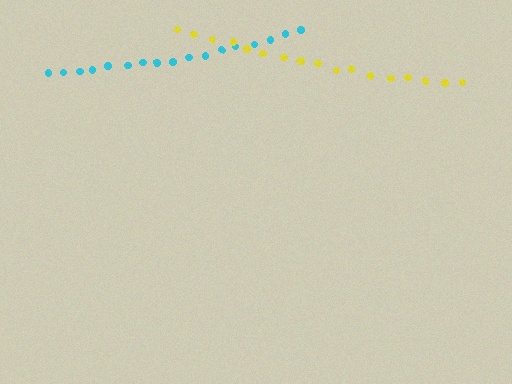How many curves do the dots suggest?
There are 2 distinct paths.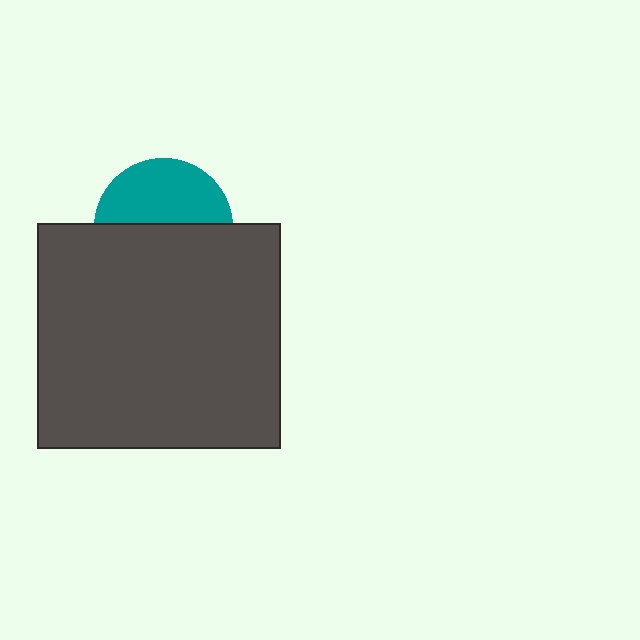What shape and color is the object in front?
The object in front is a dark gray rectangle.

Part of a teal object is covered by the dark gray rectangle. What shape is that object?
It is a circle.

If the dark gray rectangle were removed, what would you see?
You would see the complete teal circle.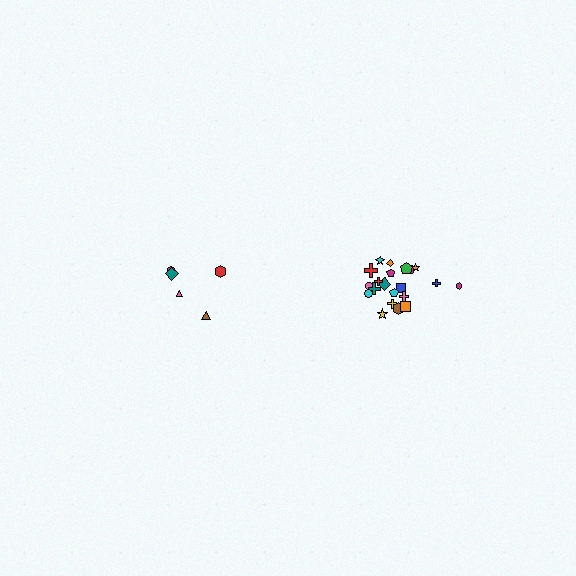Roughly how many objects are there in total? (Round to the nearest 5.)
Roughly 25 objects in total.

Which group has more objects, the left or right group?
The right group.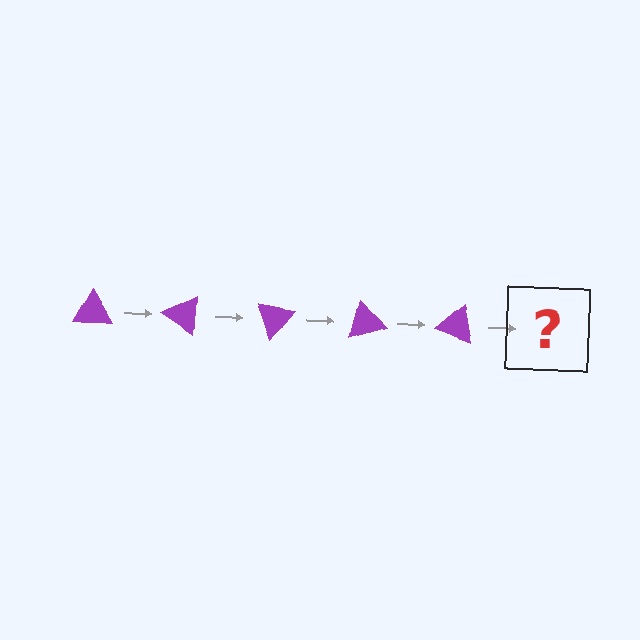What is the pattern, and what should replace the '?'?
The pattern is that the triangle rotates 35 degrees each step. The '?' should be a purple triangle rotated 175 degrees.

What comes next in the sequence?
The next element should be a purple triangle rotated 175 degrees.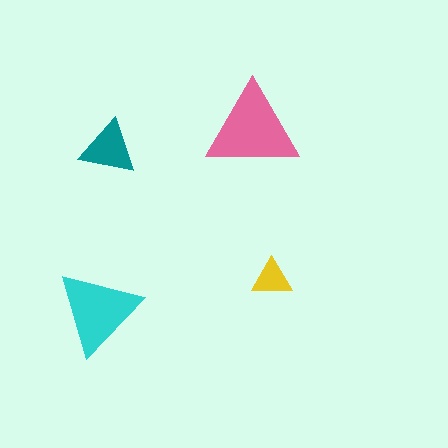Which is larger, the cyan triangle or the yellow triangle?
The cyan one.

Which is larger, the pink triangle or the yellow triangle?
The pink one.